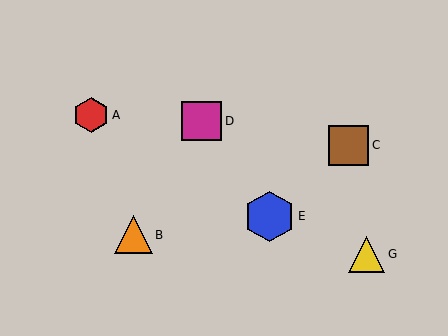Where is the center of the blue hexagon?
The center of the blue hexagon is at (270, 216).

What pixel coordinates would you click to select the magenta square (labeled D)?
Click at (202, 121) to select the magenta square D.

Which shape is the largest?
The blue hexagon (labeled E) is the largest.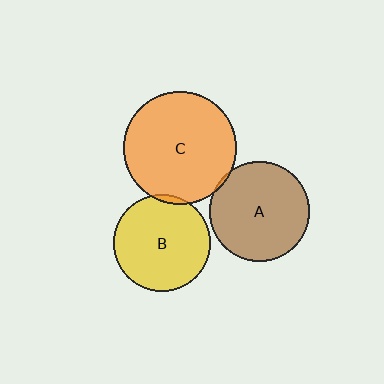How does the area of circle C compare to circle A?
Approximately 1.3 times.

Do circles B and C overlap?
Yes.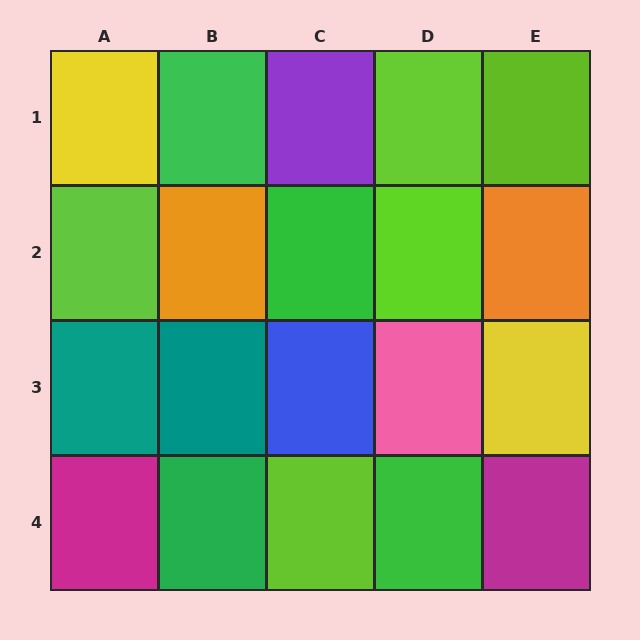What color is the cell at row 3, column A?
Teal.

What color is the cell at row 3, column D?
Pink.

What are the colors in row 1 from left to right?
Yellow, green, purple, lime, lime.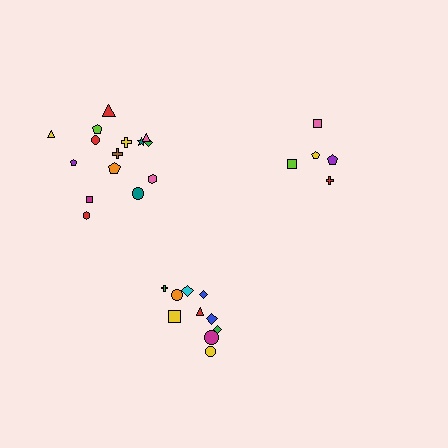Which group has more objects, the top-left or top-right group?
The top-left group.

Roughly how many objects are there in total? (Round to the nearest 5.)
Roughly 30 objects in total.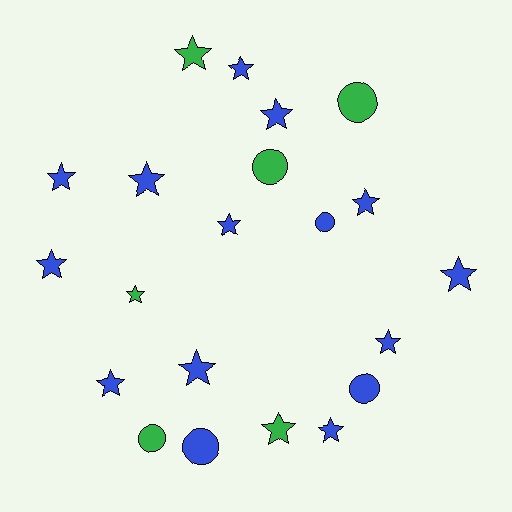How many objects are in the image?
There are 21 objects.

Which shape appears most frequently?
Star, with 15 objects.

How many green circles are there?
There are 3 green circles.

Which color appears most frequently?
Blue, with 15 objects.